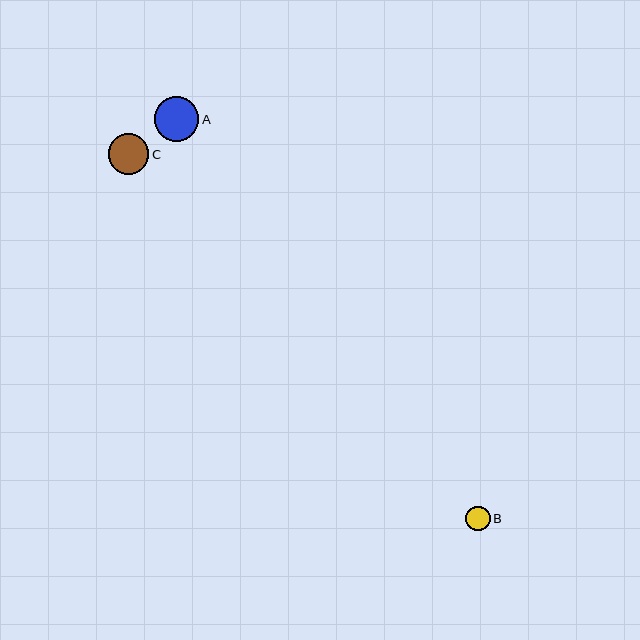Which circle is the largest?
Circle A is the largest with a size of approximately 44 pixels.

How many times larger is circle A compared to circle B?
Circle A is approximately 1.8 times the size of circle B.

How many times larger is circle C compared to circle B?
Circle C is approximately 1.6 times the size of circle B.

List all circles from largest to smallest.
From largest to smallest: A, C, B.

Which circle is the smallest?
Circle B is the smallest with a size of approximately 24 pixels.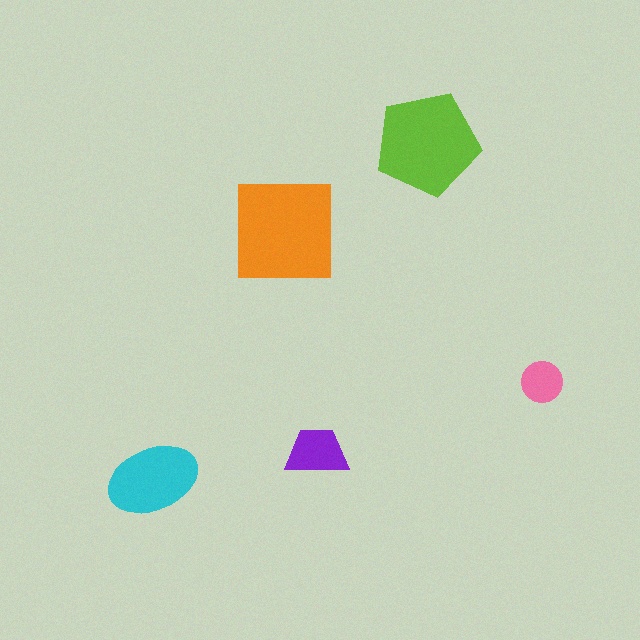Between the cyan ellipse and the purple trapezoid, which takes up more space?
The cyan ellipse.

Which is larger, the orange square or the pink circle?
The orange square.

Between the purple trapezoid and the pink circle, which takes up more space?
The purple trapezoid.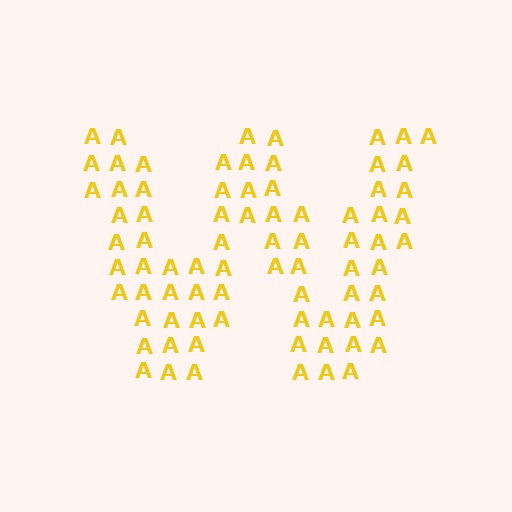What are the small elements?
The small elements are letter A's.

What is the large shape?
The large shape is the letter W.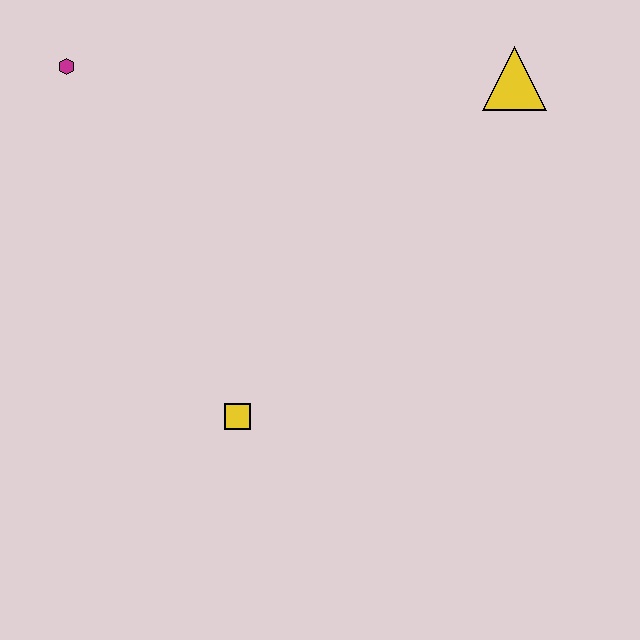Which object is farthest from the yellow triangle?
The magenta hexagon is farthest from the yellow triangle.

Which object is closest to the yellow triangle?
The yellow square is closest to the yellow triangle.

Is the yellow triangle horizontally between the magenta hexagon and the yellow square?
No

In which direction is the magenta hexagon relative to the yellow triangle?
The magenta hexagon is to the left of the yellow triangle.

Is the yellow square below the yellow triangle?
Yes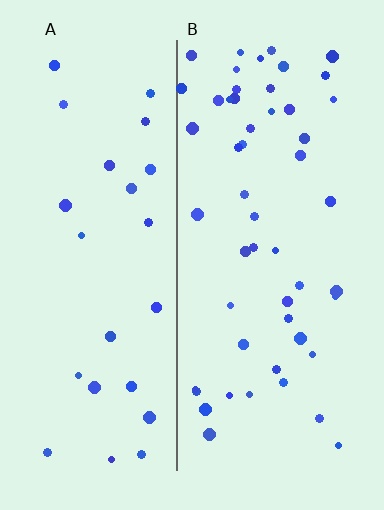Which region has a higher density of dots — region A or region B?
B (the right).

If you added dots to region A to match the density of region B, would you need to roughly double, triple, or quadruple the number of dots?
Approximately double.